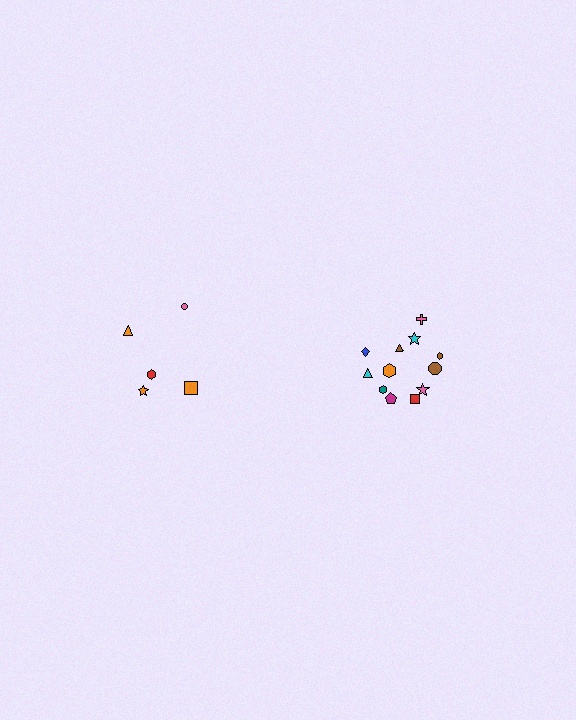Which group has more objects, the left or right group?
The right group.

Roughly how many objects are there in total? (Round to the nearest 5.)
Roughly 15 objects in total.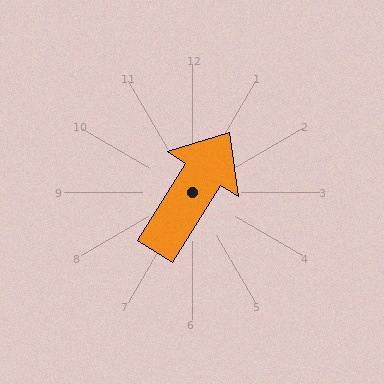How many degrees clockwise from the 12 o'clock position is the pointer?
Approximately 32 degrees.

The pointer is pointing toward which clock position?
Roughly 1 o'clock.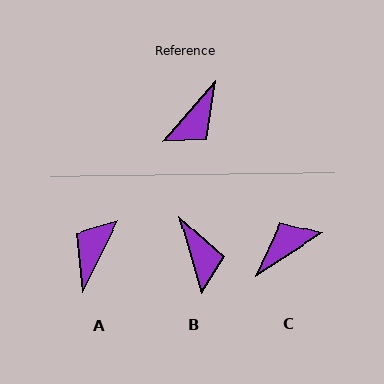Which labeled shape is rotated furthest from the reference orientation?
A, about 166 degrees away.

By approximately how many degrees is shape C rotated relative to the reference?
Approximately 163 degrees counter-clockwise.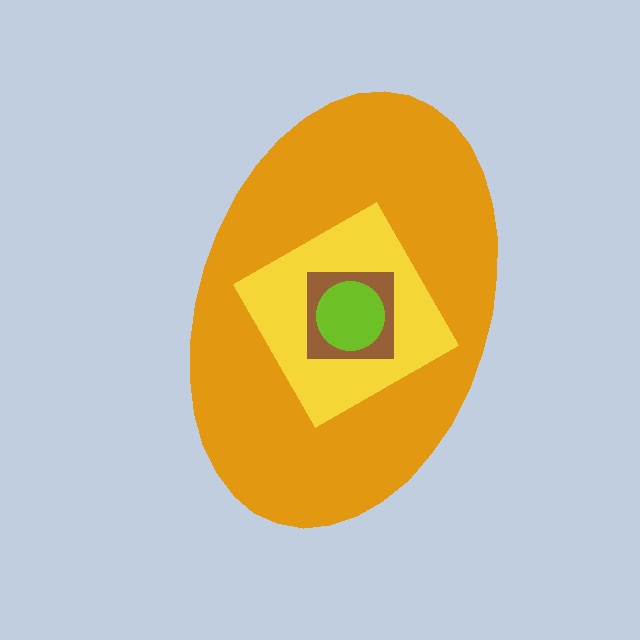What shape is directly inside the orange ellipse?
The yellow diamond.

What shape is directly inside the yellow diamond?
The brown square.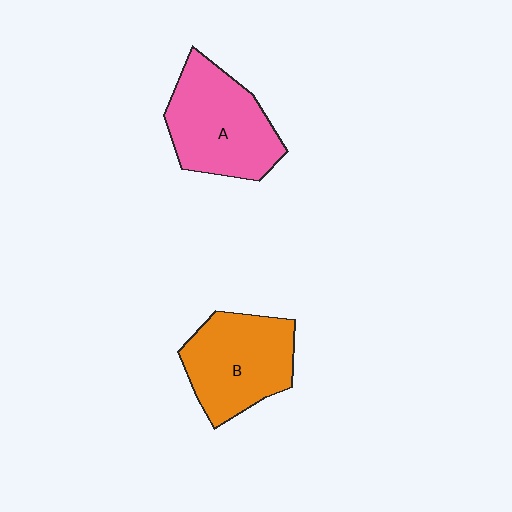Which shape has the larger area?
Shape A (pink).